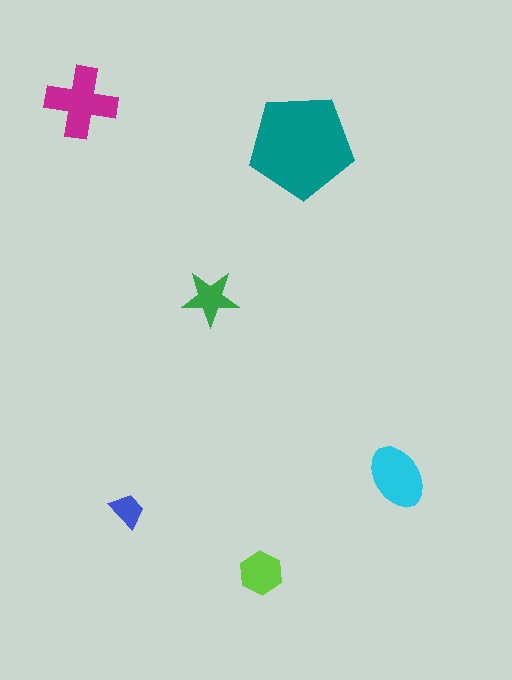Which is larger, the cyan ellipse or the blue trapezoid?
The cyan ellipse.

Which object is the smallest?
The blue trapezoid.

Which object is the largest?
The teal pentagon.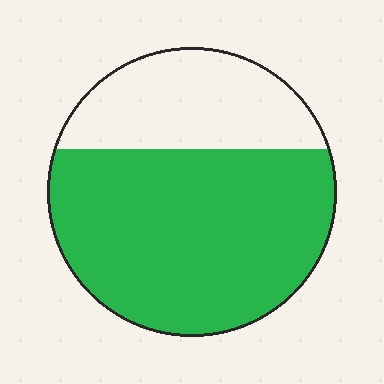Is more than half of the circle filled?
Yes.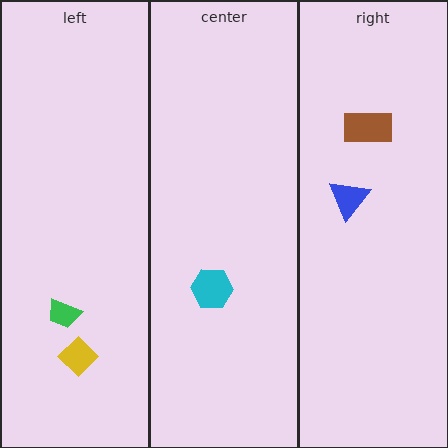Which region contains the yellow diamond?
The left region.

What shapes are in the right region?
The brown rectangle, the blue triangle.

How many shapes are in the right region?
2.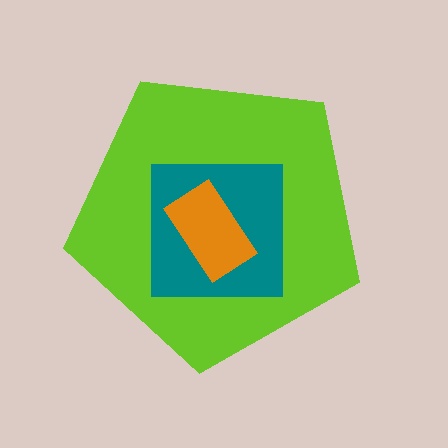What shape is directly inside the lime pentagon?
The teal square.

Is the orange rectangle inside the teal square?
Yes.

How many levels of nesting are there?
3.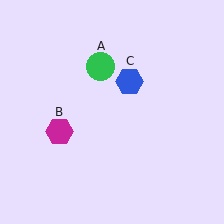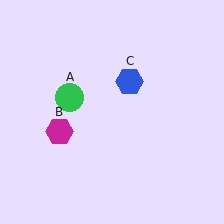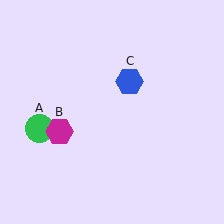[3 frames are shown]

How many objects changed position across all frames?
1 object changed position: green circle (object A).